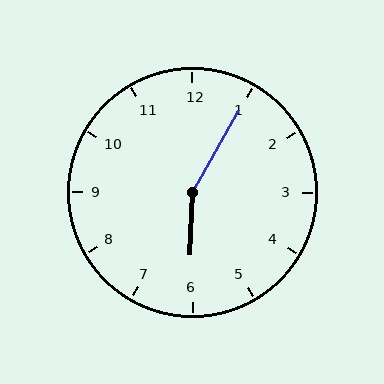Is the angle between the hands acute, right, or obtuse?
It is obtuse.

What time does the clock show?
6:05.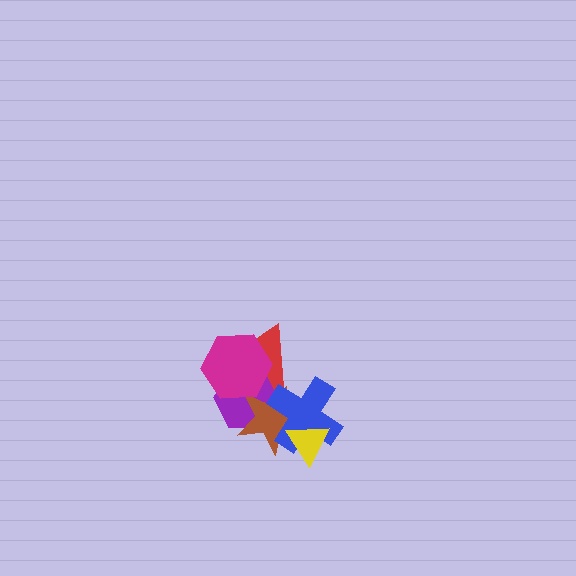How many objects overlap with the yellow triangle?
2 objects overlap with the yellow triangle.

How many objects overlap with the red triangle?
4 objects overlap with the red triangle.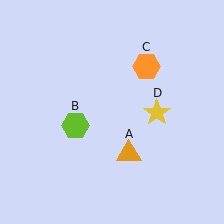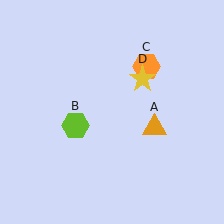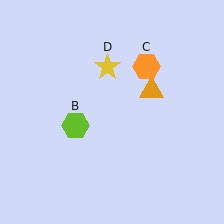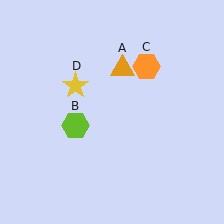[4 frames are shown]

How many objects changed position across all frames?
2 objects changed position: orange triangle (object A), yellow star (object D).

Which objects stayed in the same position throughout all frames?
Lime hexagon (object B) and orange hexagon (object C) remained stationary.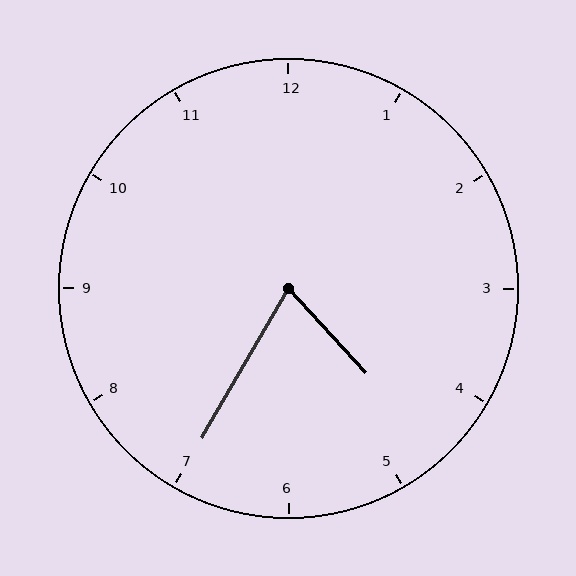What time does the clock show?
4:35.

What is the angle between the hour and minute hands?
Approximately 72 degrees.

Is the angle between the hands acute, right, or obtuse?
It is acute.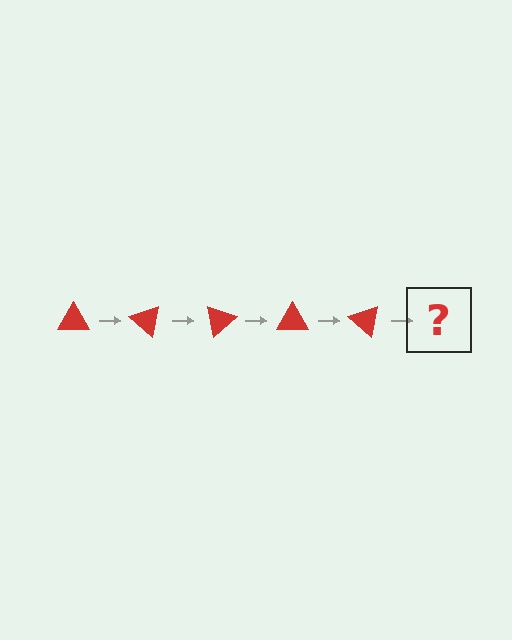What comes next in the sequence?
The next element should be a red triangle rotated 200 degrees.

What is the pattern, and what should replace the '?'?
The pattern is that the triangle rotates 40 degrees each step. The '?' should be a red triangle rotated 200 degrees.